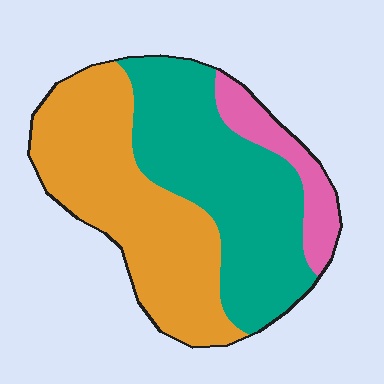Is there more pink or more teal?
Teal.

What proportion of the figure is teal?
Teal covers about 45% of the figure.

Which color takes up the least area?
Pink, at roughly 10%.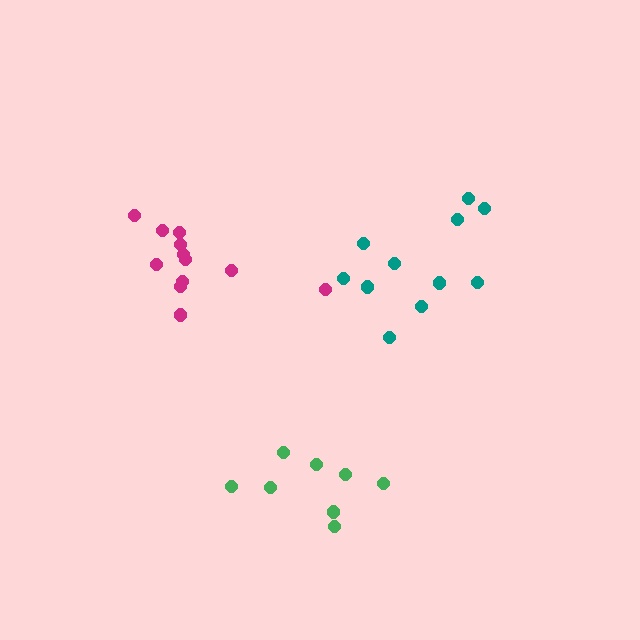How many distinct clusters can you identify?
There are 3 distinct clusters.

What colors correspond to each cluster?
The clusters are colored: green, magenta, teal.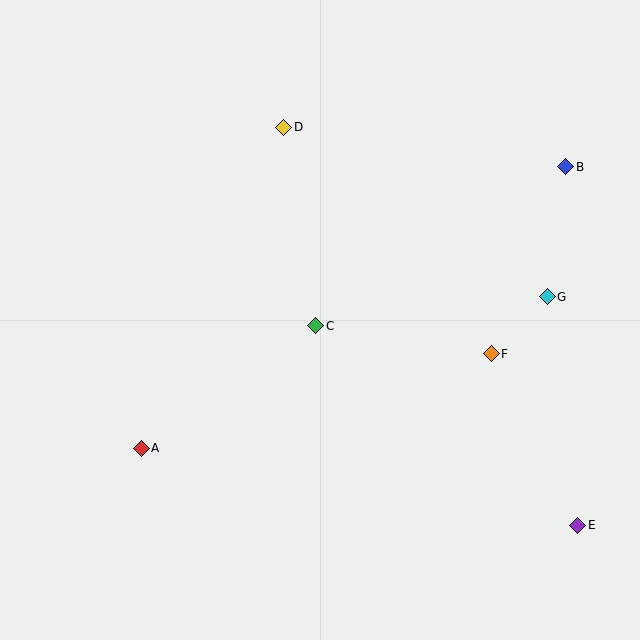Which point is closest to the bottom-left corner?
Point A is closest to the bottom-left corner.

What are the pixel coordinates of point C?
Point C is at (316, 326).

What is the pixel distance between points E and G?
The distance between E and G is 231 pixels.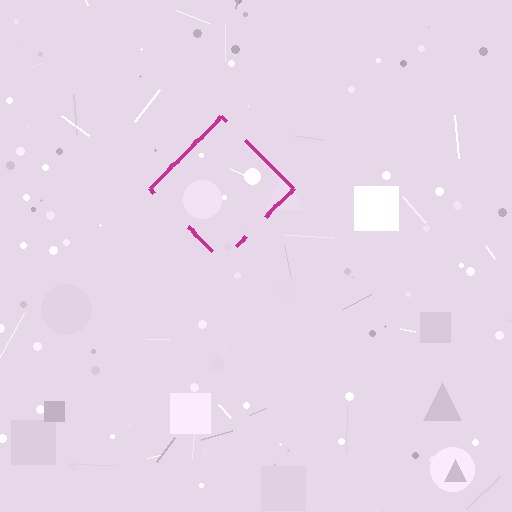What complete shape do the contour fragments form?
The contour fragments form a diamond.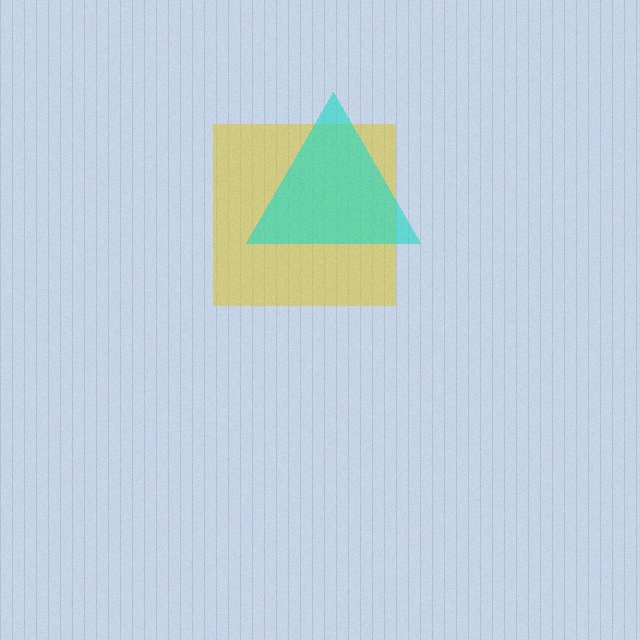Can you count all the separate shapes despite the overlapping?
Yes, there are 2 separate shapes.